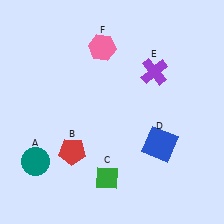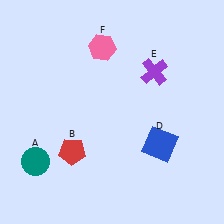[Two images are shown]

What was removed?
The green diamond (C) was removed in Image 2.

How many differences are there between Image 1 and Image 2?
There is 1 difference between the two images.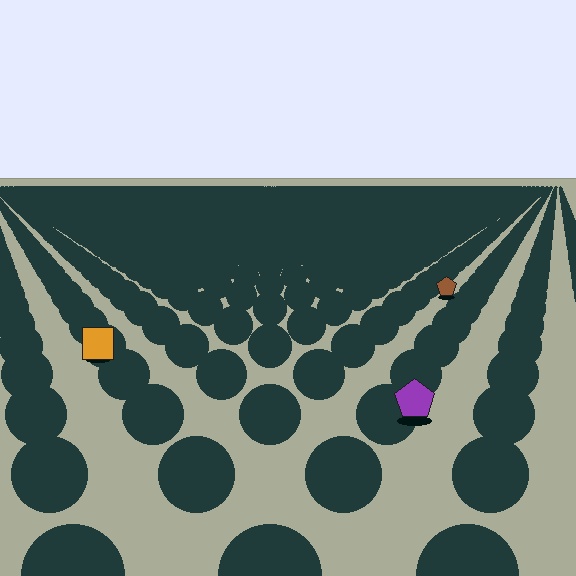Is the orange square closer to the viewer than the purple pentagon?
No. The purple pentagon is closer — you can tell from the texture gradient: the ground texture is coarser near it.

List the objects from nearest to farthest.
From nearest to farthest: the purple pentagon, the orange square, the brown pentagon.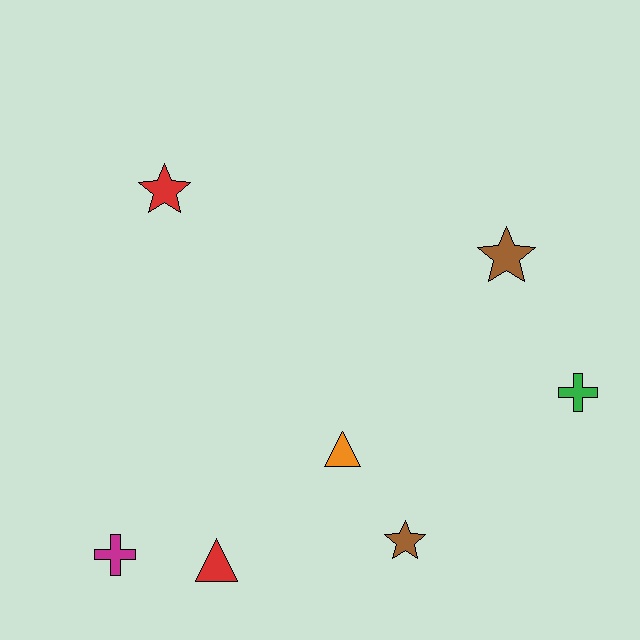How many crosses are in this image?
There are 2 crosses.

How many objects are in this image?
There are 7 objects.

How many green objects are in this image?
There is 1 green object.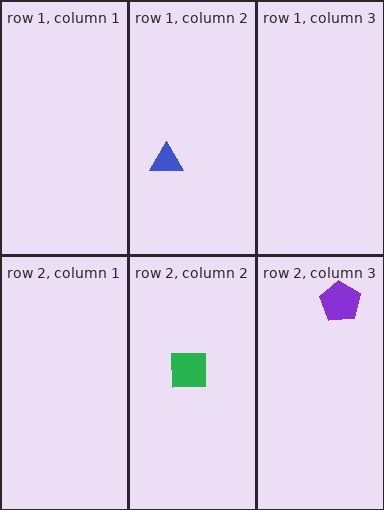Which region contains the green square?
The row 2, column 2 region.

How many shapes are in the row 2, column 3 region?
1.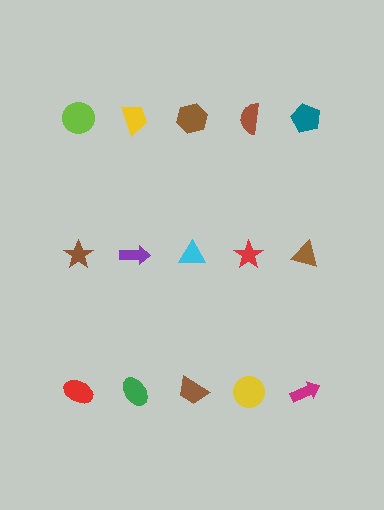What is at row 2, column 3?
A cyan triangle.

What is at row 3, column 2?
A green ellipse.